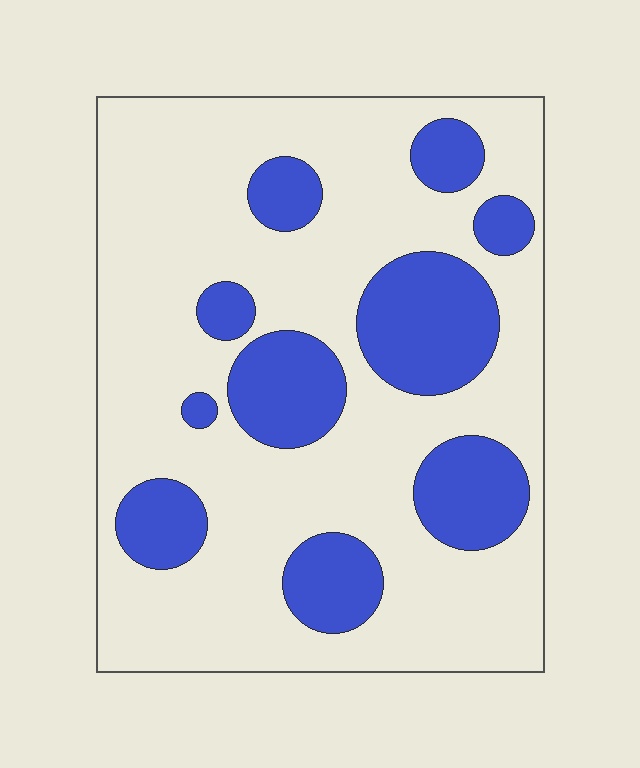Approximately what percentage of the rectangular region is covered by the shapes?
Approximately 25%.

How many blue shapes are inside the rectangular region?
10.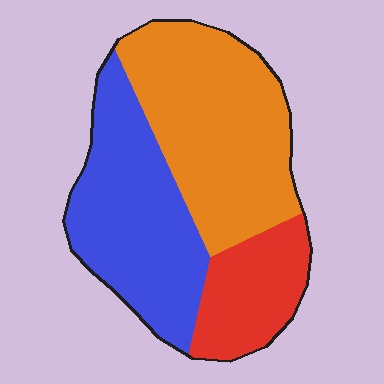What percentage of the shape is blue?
Blue takes up about three eighths (3/8) of the shape.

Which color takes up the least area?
Red, at roughly 20%.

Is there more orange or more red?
Orange.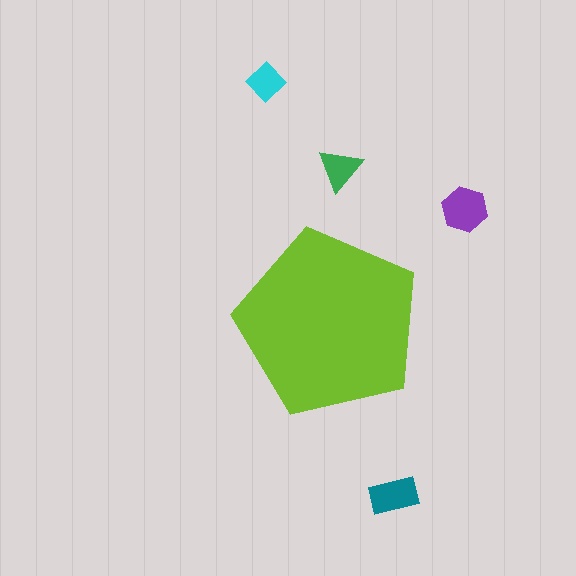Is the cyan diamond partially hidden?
No, the cyan diamond is fully visible.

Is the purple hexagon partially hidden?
No, the purple hexagon is fully visible.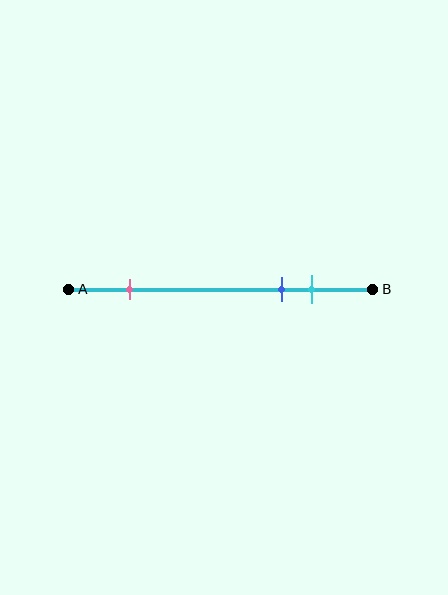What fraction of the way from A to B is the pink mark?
The pink mark is approximately 20% (0.2) of the way from A to B.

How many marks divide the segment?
There are 3 marks dividing the segment.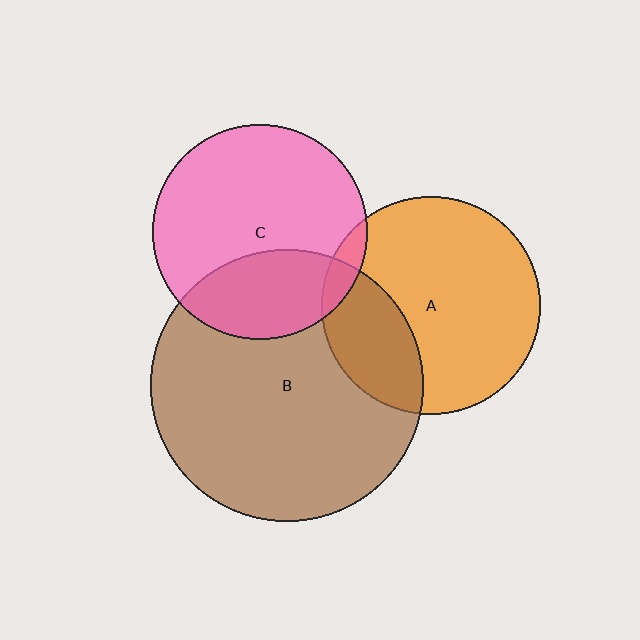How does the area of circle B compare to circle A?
Approximately 1.6 times.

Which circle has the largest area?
Circle B (brown).